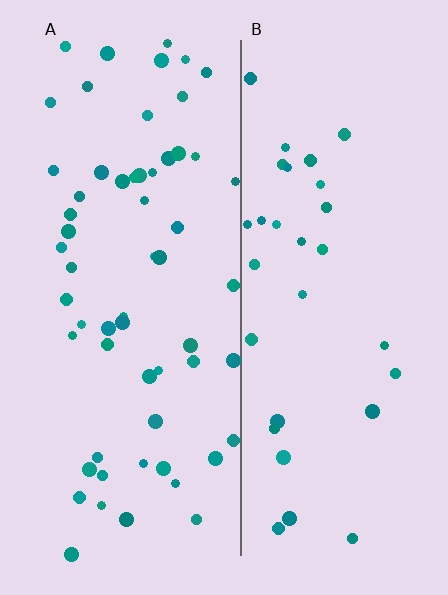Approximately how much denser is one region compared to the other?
Approximately 1.9× — region A over region B.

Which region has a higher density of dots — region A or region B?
A (the left).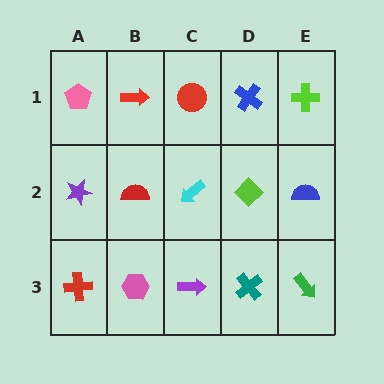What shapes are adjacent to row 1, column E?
A blue semicircle (row 2, column E), a blue cross (row 1, column D).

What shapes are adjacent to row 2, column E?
A lime cross (row 1, column E), a green arrow (row 3, column E), a lime diamond (row 2, column D).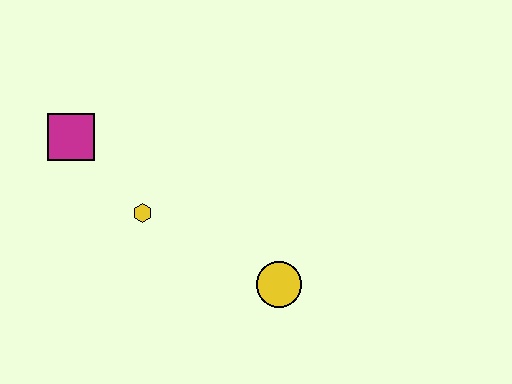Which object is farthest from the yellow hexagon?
The yellow circle is farthest from the yellow hexagon.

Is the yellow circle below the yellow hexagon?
Yes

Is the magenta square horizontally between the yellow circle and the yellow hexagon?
No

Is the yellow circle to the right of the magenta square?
Yes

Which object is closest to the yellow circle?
The yellow hexagon is closest to the yellow circle.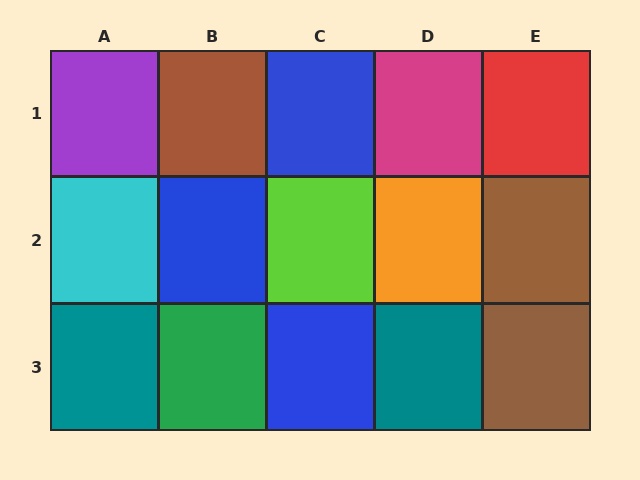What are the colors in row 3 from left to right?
Teal, green, blue, teal, brown.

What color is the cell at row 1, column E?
Red.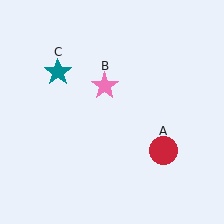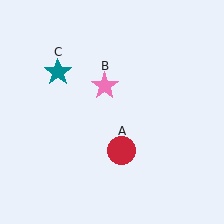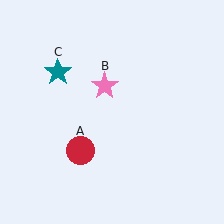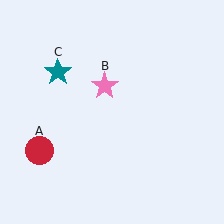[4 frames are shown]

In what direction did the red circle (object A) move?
The red circle (object A) moved left.